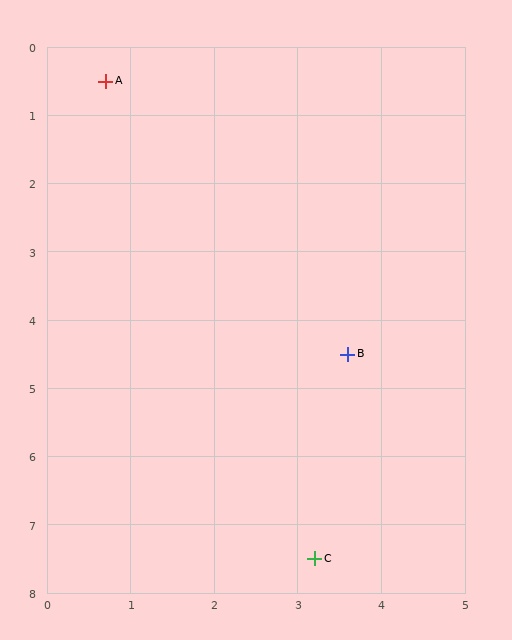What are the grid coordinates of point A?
Point A is at approximately (0.7, 0.5).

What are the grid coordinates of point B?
Point B is at approximately (3.6, 4.5).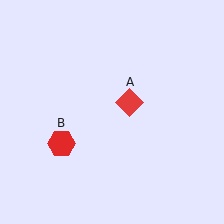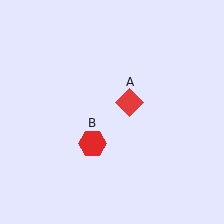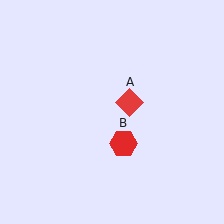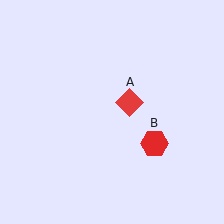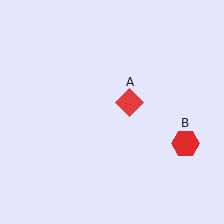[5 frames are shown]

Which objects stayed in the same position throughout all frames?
Red diamond (object A) remained stationary.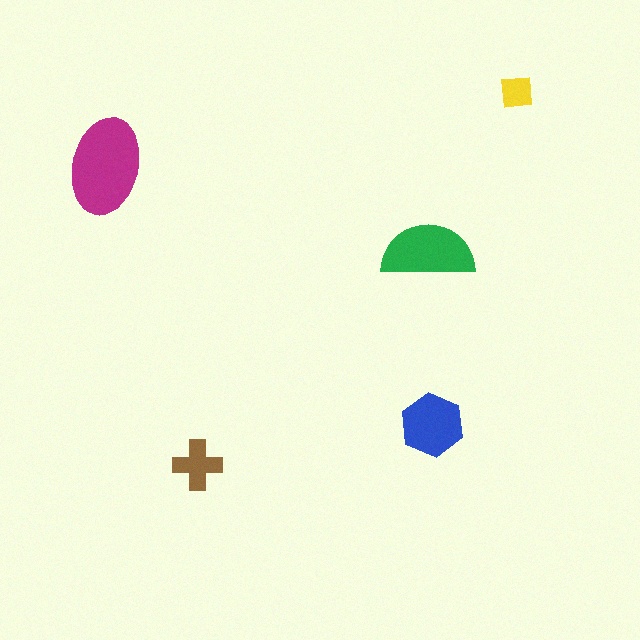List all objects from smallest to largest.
The yellow square, the brown cross, the blue hexagon, the green semicircle, the magenta ellipse.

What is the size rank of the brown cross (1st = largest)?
4th.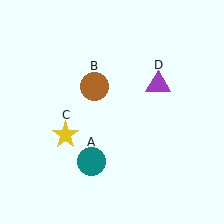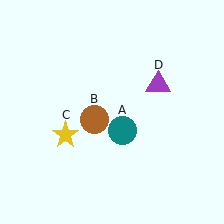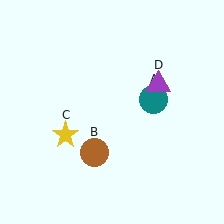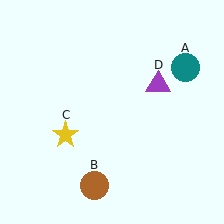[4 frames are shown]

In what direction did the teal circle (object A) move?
The teal circle (object A) moved up and to the right.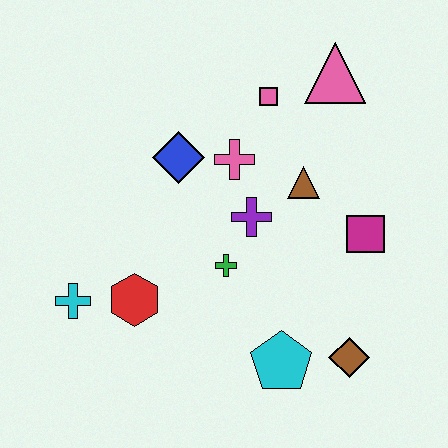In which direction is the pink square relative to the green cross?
The pink square is above the green cross.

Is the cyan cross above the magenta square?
No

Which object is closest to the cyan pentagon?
The brown diamond is closest to the cyan pentagon.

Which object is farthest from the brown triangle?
The cyan cross is farthest from the brown triangle.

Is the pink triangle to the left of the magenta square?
Yes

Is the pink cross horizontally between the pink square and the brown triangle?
No